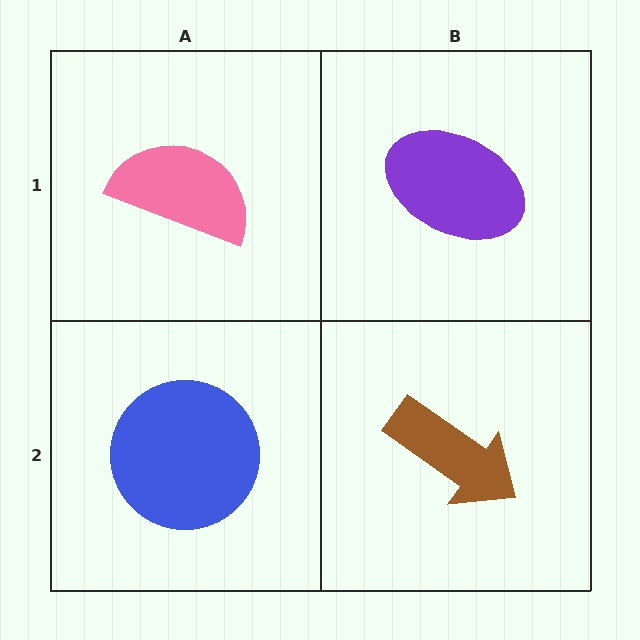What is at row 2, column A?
A blue circle.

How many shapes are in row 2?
2 shapes.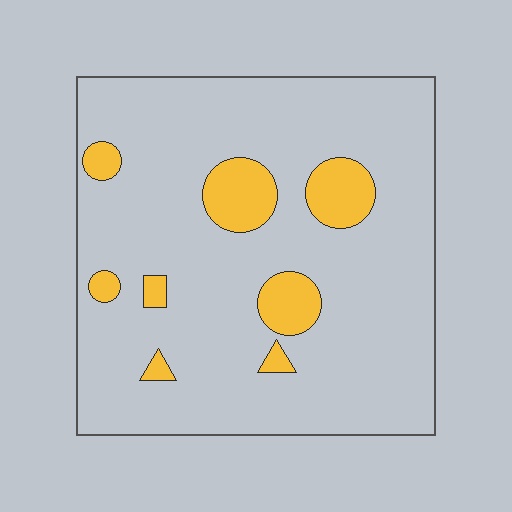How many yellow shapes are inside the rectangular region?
8.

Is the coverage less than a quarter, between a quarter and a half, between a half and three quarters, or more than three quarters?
Less than a quarter.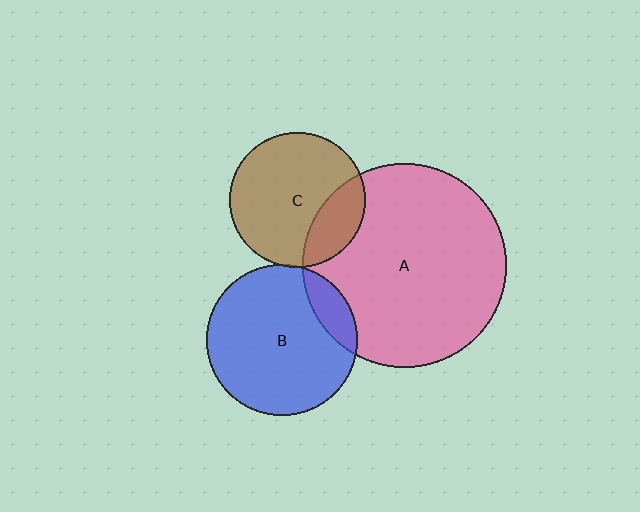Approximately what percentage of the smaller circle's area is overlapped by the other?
Approximately 15%.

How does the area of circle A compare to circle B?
Approximately 1.8 times.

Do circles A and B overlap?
Yes.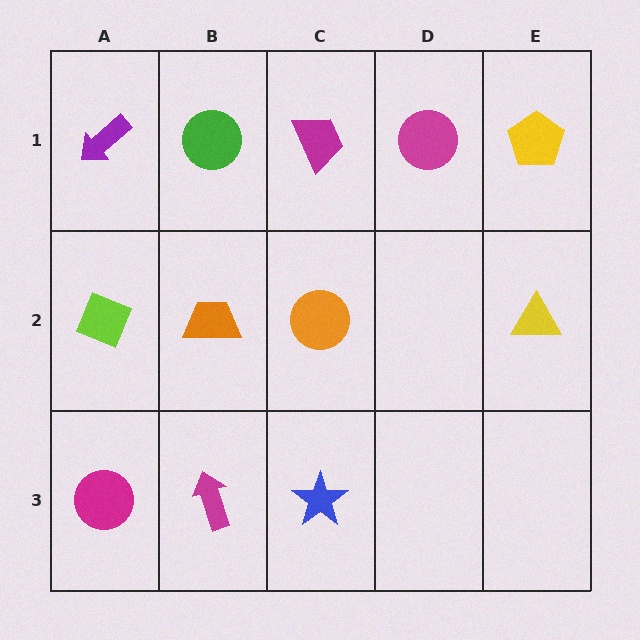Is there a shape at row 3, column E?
No, that cell is empty.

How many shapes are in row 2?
4 shapes.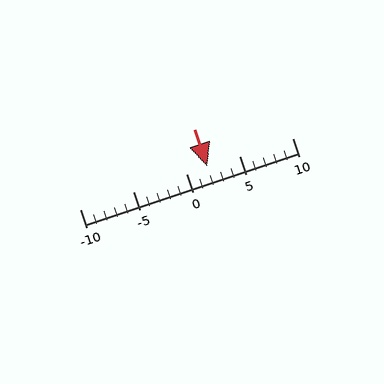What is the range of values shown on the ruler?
The ruler shows values from -10 to 10.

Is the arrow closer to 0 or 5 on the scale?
The arrow is closer to 0.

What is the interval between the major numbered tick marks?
The major tick marks are spaced 5 units apart.